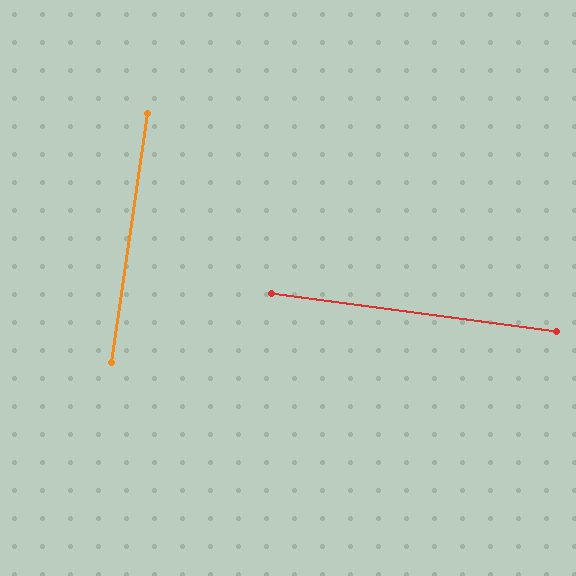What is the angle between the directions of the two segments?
Approximately 89 degrees.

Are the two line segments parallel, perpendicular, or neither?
Perpendicular — they meet at approximately 89°.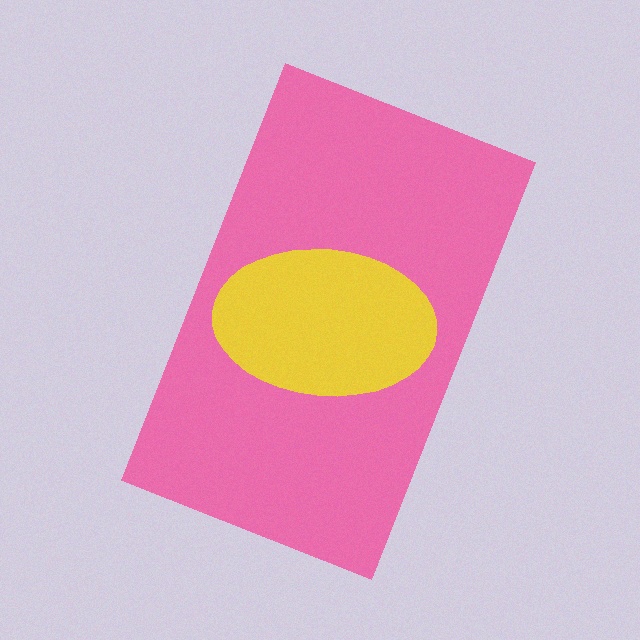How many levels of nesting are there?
2.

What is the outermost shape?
The pink rectangle.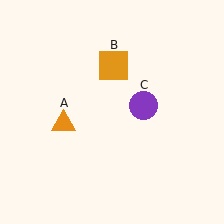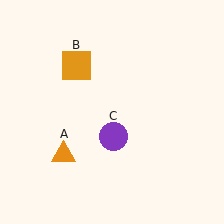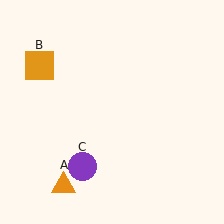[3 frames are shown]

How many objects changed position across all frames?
3 objects changed position: orange triangle (object A), orange square (object B), purple circle (object C).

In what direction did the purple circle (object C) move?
The purple circle (object C) moved down and to the left.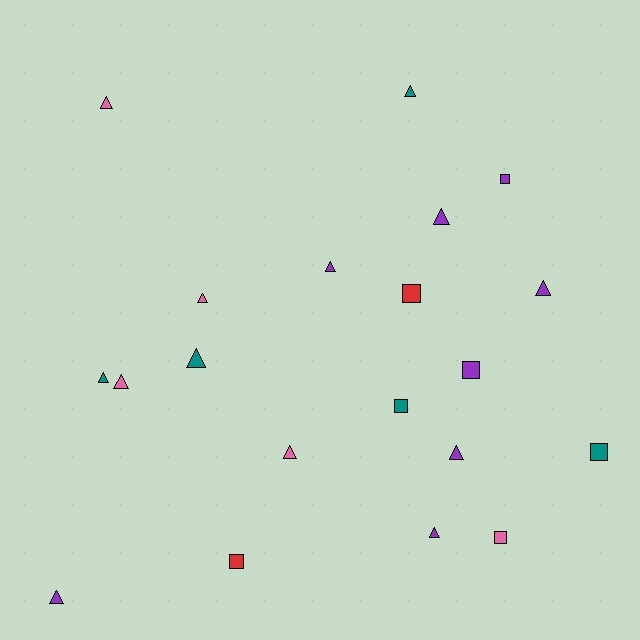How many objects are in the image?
There are 20 objects.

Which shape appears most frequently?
Triangle, with 13 objects.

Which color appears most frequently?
Purple, with 8 objects.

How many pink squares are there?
There is 1 pink square.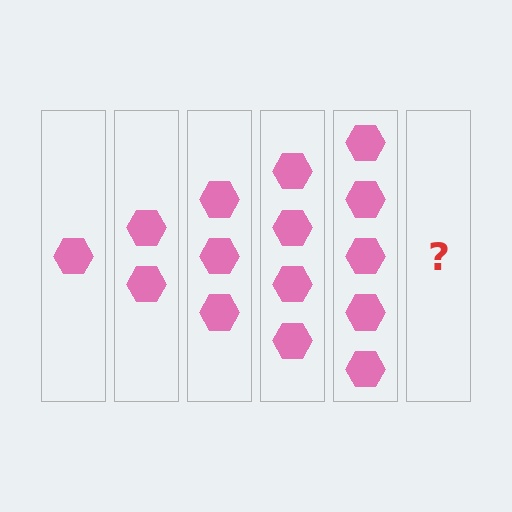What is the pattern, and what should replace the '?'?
The pattern is that each step adds one more hexagon. The '?' should be 6 hexagons.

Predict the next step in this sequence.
The next step is 6 hexagons.